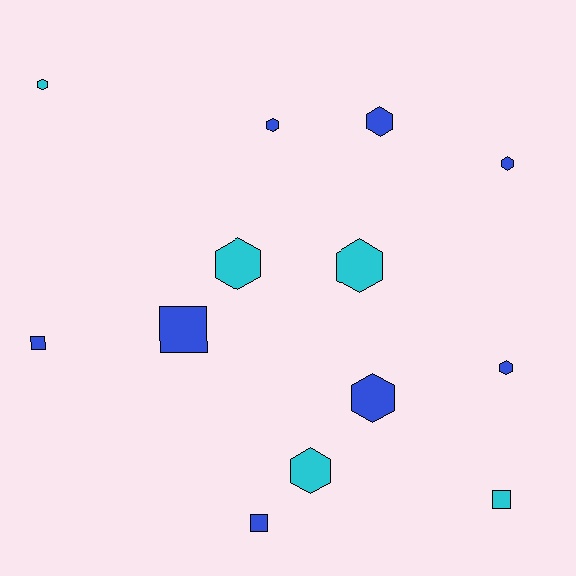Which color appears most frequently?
Blue, with 8 objects.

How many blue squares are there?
There are 3 blue squares.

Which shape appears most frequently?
Hexagon, with 9 objects.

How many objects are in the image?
There are 13 objects.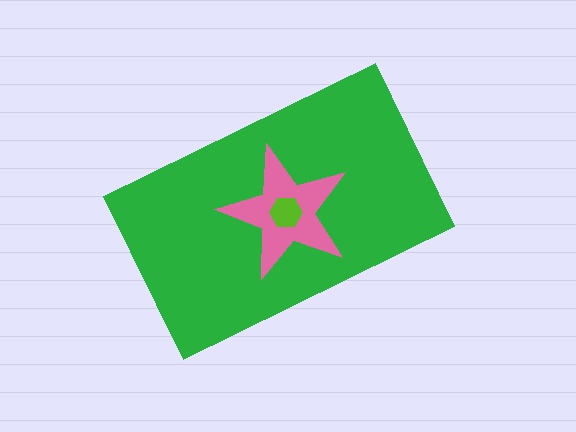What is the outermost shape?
The green rectangle.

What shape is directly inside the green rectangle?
The pink star.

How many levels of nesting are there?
3.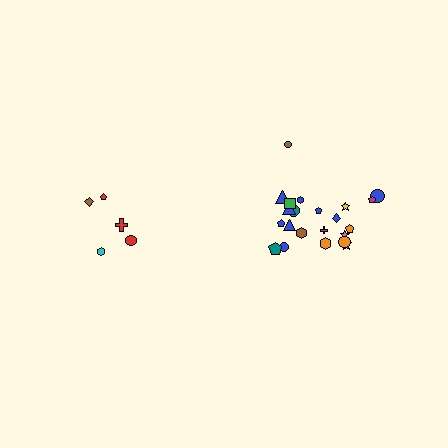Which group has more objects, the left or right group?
The right group.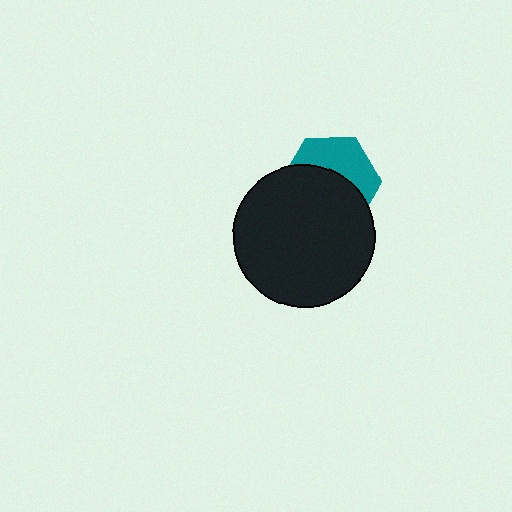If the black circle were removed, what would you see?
You would see the complete teal hexagon.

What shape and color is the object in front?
The object in front is a black circle.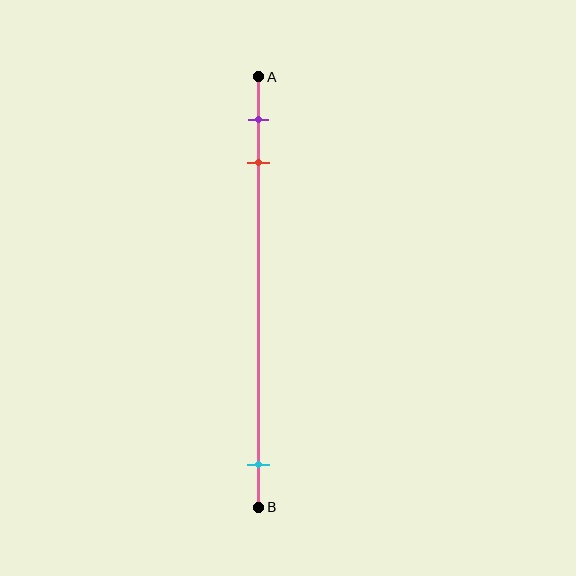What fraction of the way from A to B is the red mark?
The red mark is approximately 20% (0.2) of the way from A to B.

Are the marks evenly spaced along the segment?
No, the marks are not evenly spaced.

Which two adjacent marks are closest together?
The purple and red marks are the closest adjacent pair.